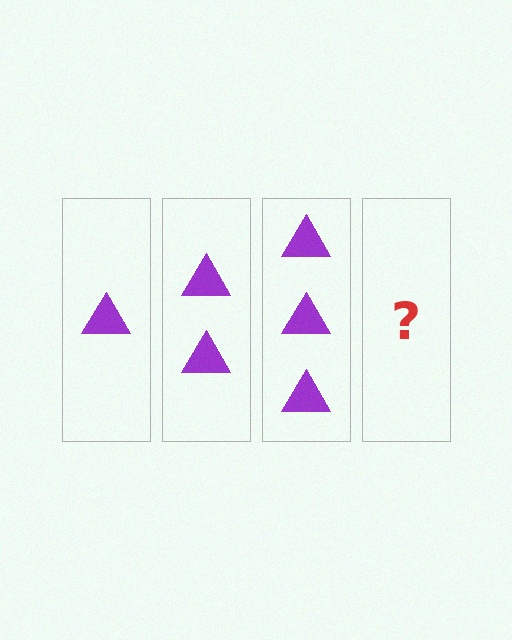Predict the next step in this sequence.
The next step is 4 triangles.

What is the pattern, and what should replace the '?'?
The pattern is that each step adds one more triangle. The '?' should be 4 triangles.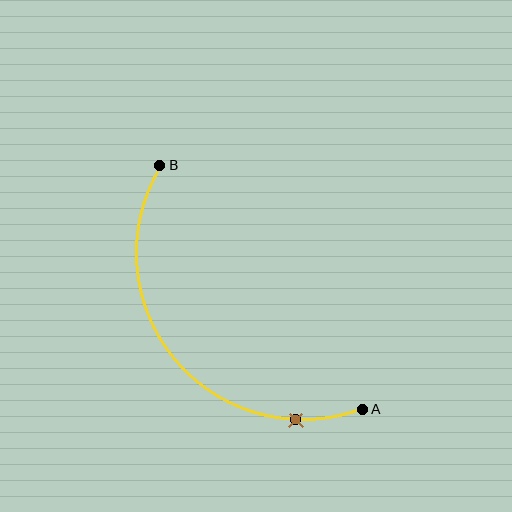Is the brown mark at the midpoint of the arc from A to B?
No. The brown mark lies on the arc but is closer to endpoint A. The arc midpoint would be at the point on the curve equidistant along the arc from both A and B.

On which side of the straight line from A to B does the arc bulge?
The arc bulges below and to the left of the straight line connecting A and B.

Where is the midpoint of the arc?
The arc midpoint is the point on the curve farthest from the straight line joining A and B. It sits below and to the left of that line.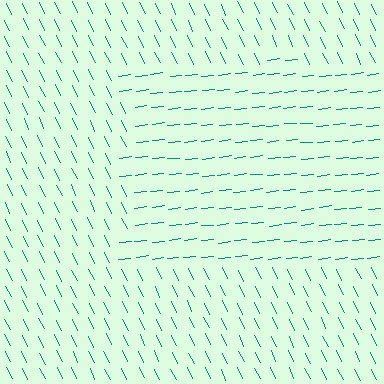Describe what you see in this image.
The image is filled with small teal line segments. A rectangle region in the image has lines oriented differently from the surrounding lines, creating a visible texture boundary.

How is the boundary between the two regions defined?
The boundary is defined purely by a change in line orientation (approximately 71 degrees difference). All lines are the same color and thickness.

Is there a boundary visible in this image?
Yes, there is a texture boundary formed by a change in line orientation.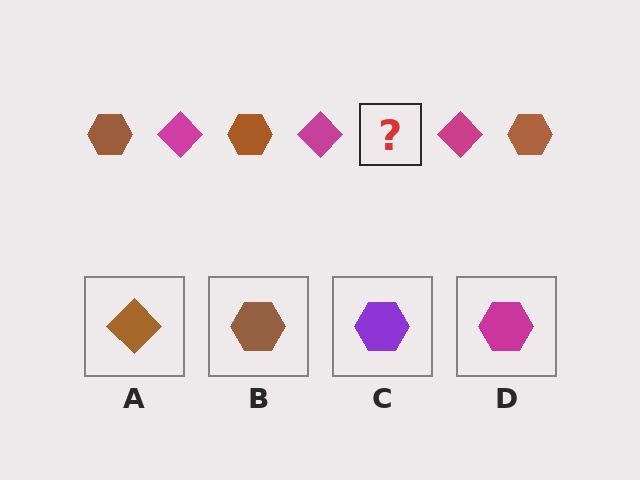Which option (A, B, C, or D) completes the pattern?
B.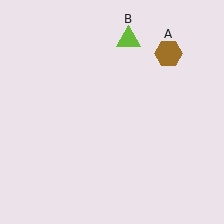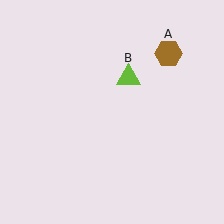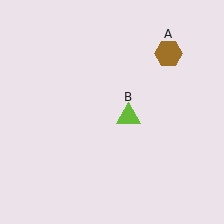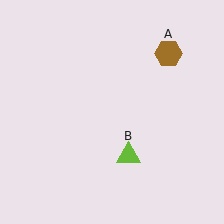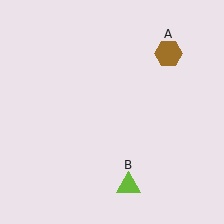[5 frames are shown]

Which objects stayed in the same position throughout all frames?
Brown hexagon (object A) remained stationary.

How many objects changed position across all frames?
1 object changed position: lime triangle (object B).